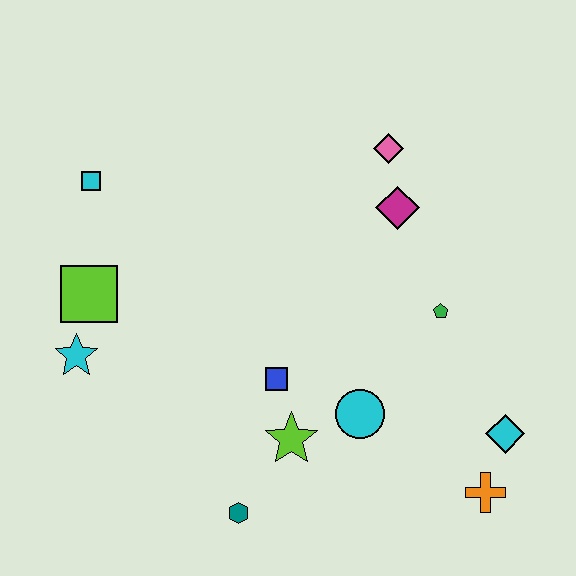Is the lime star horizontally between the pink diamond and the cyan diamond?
No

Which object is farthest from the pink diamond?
The teal hexagon is farthest from the pink diamond.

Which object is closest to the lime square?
The cyan star is closest to the lime square.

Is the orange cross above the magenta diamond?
No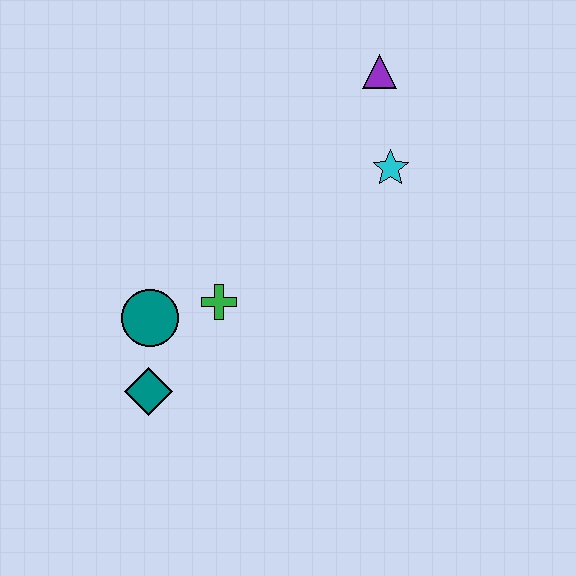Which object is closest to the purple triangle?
The cyan star is closest to the purple triangle.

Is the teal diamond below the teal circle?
Yes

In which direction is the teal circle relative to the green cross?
The teal circle is to the left of the green cross.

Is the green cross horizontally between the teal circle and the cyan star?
Yes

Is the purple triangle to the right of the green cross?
Yes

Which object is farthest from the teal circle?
The purple triangle is farthest from the teal circle.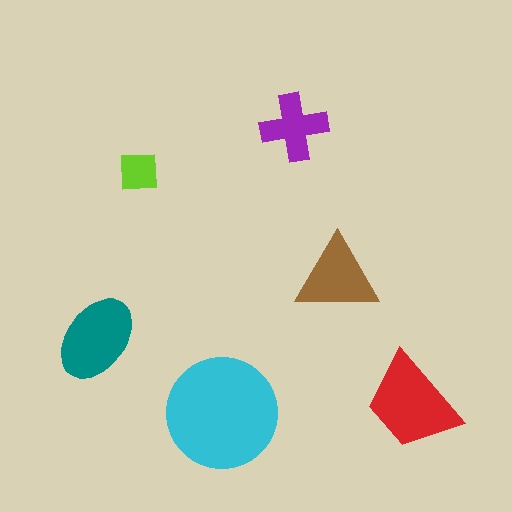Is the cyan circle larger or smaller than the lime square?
Larger.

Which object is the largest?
The cyan circle.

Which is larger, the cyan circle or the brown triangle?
The cyan circle.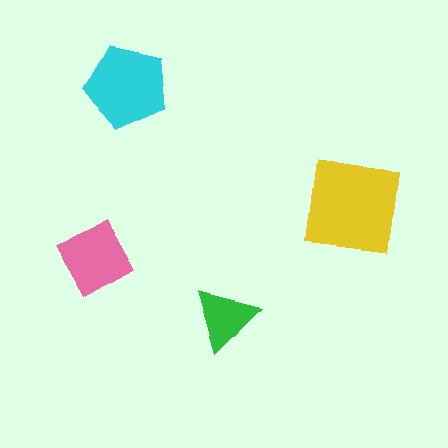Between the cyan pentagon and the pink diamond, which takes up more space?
The cyan pentagon.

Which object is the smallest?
The green triangle.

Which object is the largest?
The yellow square.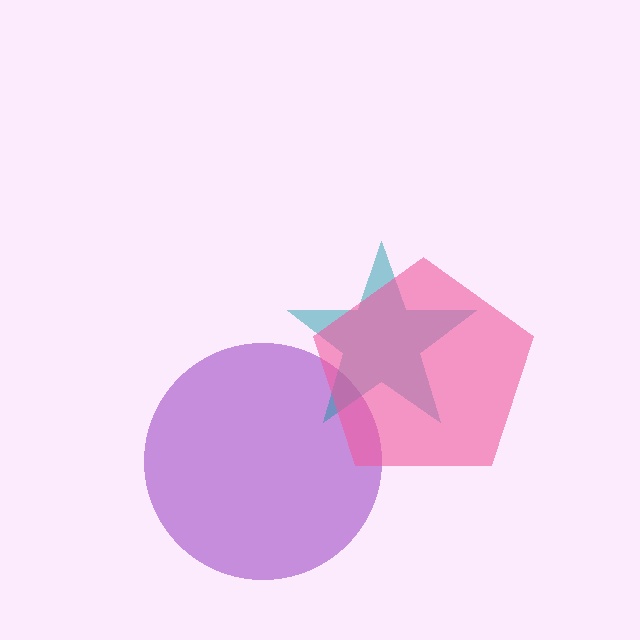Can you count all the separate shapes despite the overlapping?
Yes, there are 3 separate shapes.